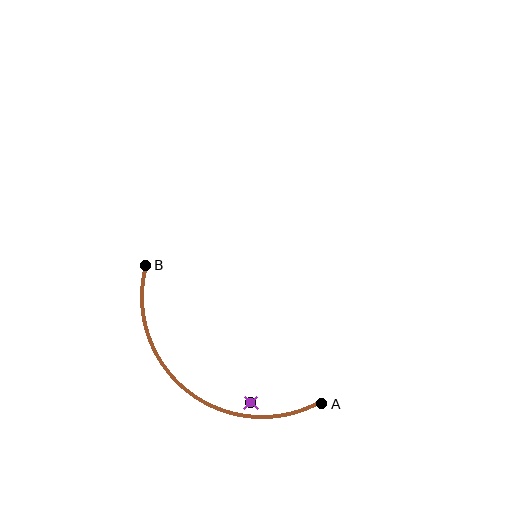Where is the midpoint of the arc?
The arc midpoint is the point on the curve farthest from the straight line joining A and B. It sits below and to the left of that line.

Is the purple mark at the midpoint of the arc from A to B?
No — the purple mark does not lie on the arc at all. It sits slightly inside the curve.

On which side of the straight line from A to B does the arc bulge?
The arc bulges below and to the left of the straight line connecting A and B.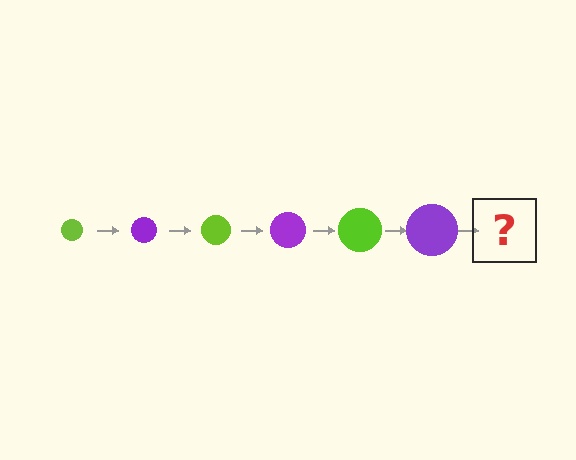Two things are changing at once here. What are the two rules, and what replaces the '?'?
The two rules are that the circle grows larger each step and the color cycles through lime and purple. The '?' should be a lime circle, larger than the previous one.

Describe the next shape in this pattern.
It should be a lime circle, larger than the previous one.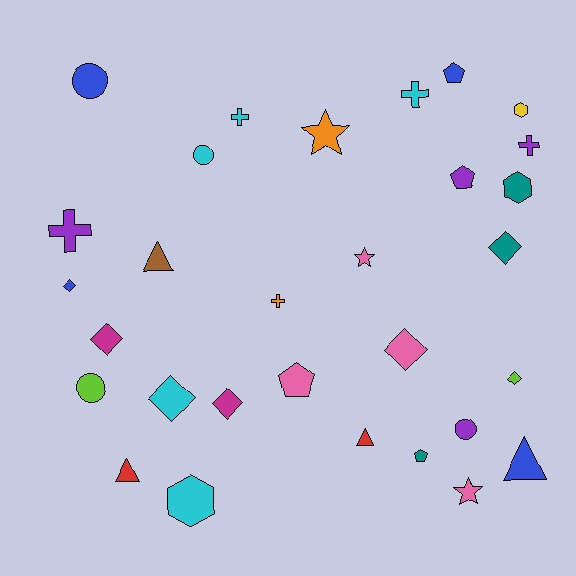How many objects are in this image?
There are 30 objects.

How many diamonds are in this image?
There are 7 diamonds.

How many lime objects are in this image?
There are 2 lime objects.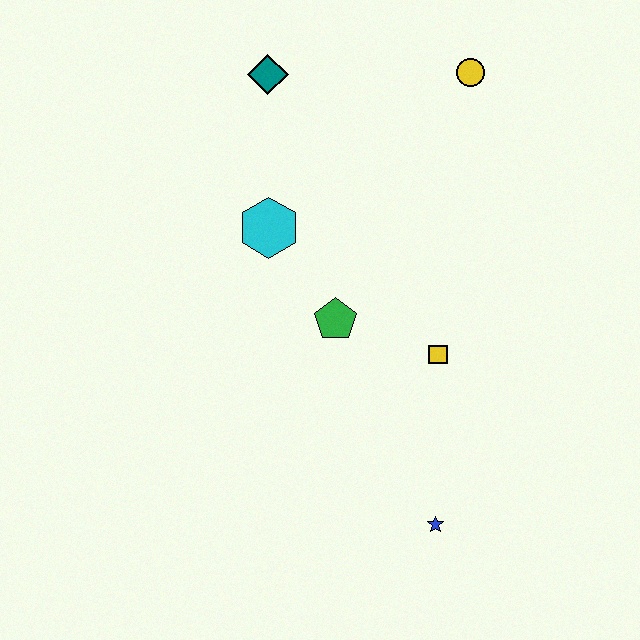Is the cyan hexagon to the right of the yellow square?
No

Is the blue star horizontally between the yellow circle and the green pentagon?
Yes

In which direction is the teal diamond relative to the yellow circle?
The teal diamond is to the left of the yellow circle.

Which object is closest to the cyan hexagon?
The green pentagon is closest to the cyan hexagon.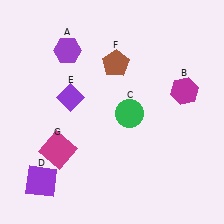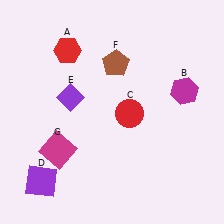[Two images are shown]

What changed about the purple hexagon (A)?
In Image 1, A is purple. In Image 2, it changed to red.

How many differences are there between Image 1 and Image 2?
There are 2 differences between the two images.